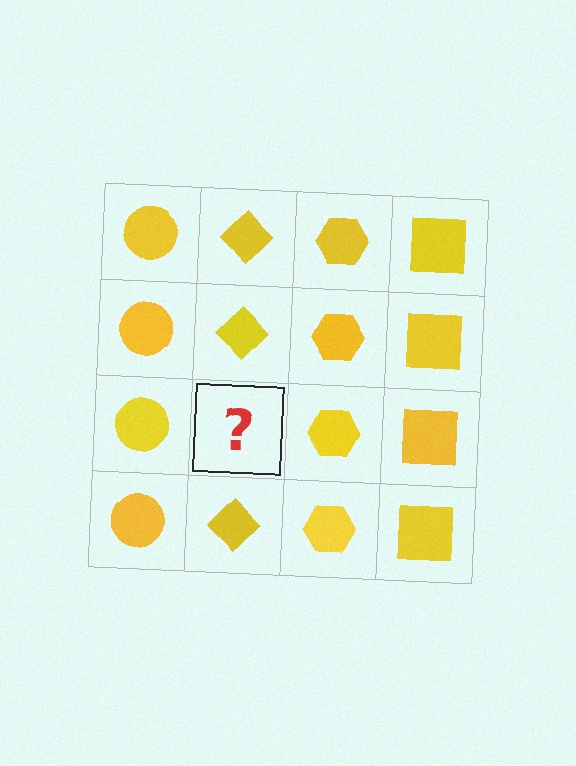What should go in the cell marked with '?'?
The missing cell should contain a yellow diamond.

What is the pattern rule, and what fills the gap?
The rule is that each column has a consistent shape. The gap should be filled with a yellow diamond.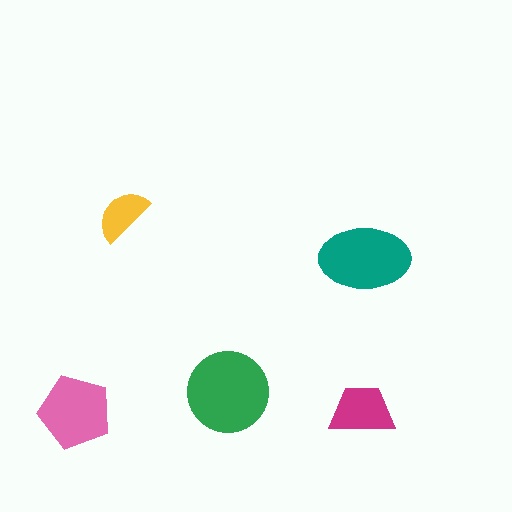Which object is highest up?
The yellow semicircle is topmost.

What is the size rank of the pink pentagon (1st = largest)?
3rd.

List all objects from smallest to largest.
The yellow semicircle, the magenta trapezoid, the pink pentagon, the teal ellipse, the green circle.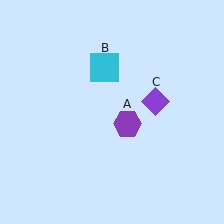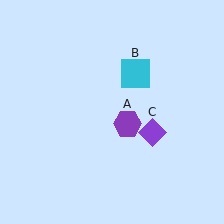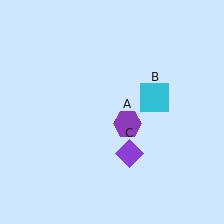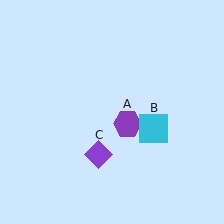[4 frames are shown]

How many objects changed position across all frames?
2 objects changed position: cyan square (object B), purple diamond (object C).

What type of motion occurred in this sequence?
The cyan square (object B), purple diamond (object C) rotated clockwise around the center of the scene.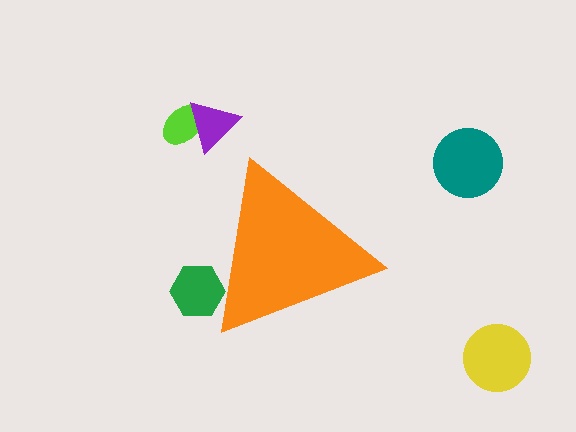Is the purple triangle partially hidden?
No, the purple triangle is fully visible.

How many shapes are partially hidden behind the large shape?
1 shape is partially hidden.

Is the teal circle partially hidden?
No, the teal circle is fully visible.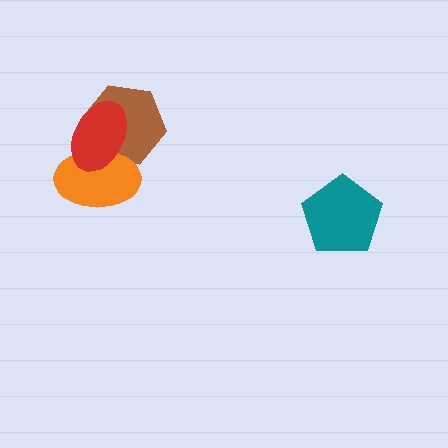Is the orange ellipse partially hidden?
Yes, it is partially covered by another shape.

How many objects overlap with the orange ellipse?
2 objects overlap with the orange ellipse.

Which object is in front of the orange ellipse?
The red ellipse is in front of the orange ellipse.